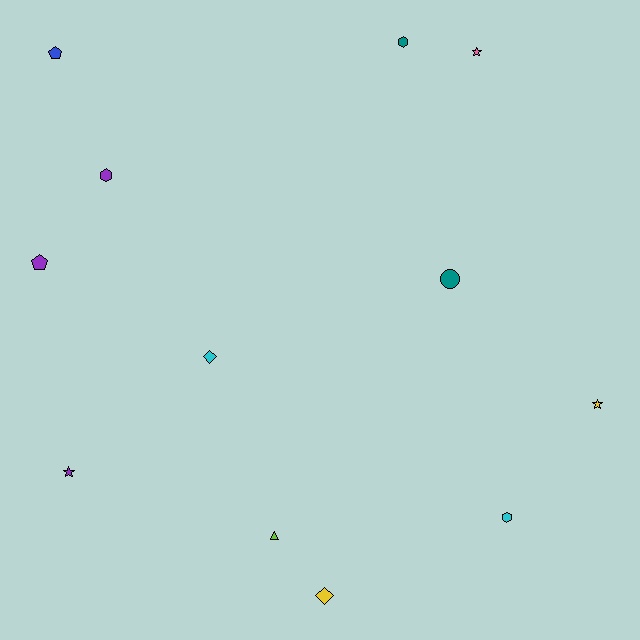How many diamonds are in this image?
There are 2 diamonds.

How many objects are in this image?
There are 12 objects.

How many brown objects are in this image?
There are no brown objects.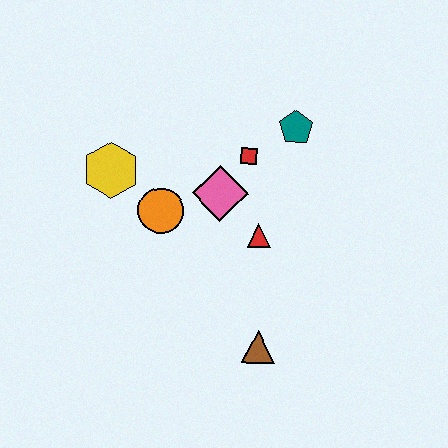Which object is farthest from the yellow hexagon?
The brown triangle is farthest from the yellow hexagon.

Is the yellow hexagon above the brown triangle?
Yes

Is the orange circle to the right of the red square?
No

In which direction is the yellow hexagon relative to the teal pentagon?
The yellow hexagon is to the left of the teal pentagon.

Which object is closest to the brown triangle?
The red triangle is closest to the brown triangle.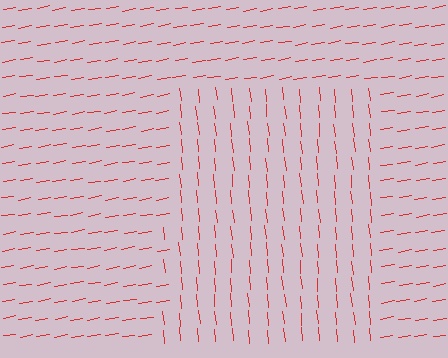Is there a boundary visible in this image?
Yes, there is a texture boundary formed by a change in line orientation.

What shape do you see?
I see a rectangle.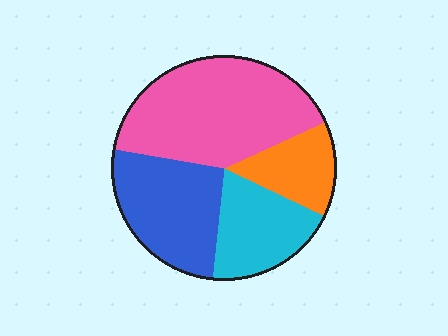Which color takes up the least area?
Orange, at roughly 15%.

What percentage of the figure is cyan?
Cyan covers about 20% of the figure.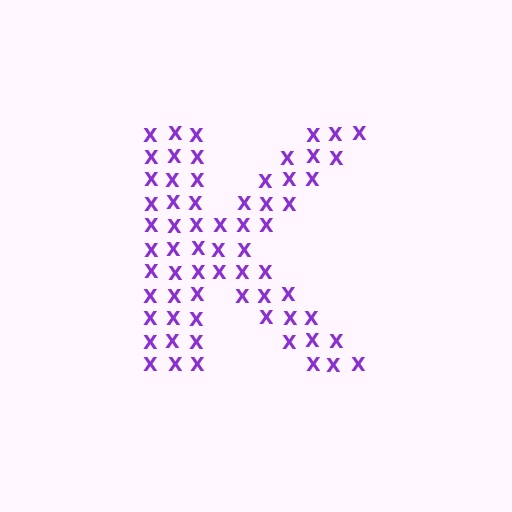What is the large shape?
The large shape is the letter K.